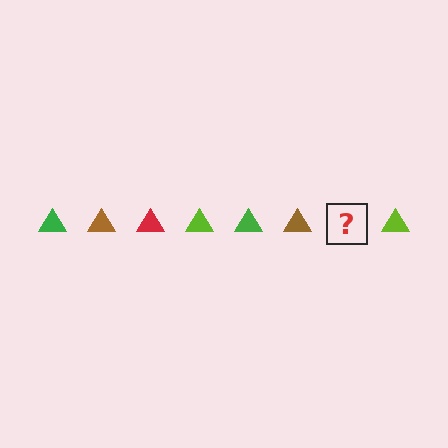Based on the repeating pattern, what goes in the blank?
The blank should be a red triangle.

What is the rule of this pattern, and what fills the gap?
The rule is that the pattern cycles through green, brown, red, lime triangles. The gap should be filled with a red triangle.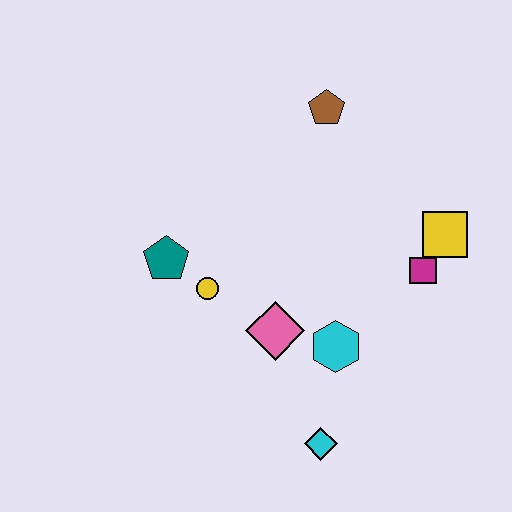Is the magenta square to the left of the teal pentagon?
No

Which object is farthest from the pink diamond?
The brown pentagon is farthest from the pink diamond.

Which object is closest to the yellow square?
The magenta square is closest to the yellow square.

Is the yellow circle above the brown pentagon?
No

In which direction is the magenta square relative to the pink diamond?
The magenta square is to the right of the pink diamond.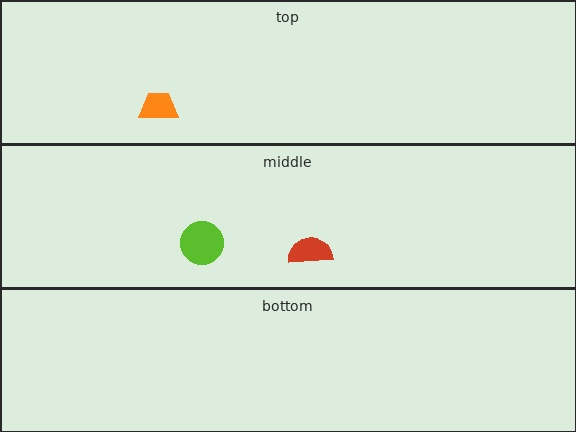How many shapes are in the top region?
1.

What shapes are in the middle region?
The red semicircle, the lime circle.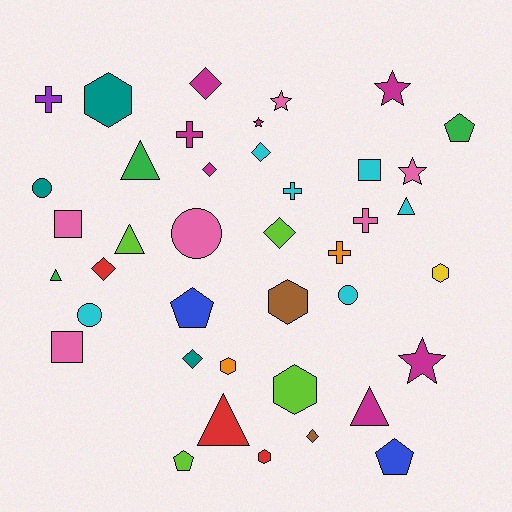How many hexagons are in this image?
There are 6 hexagons.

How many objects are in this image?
There are 40 objects.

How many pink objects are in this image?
There are 6 pink objects.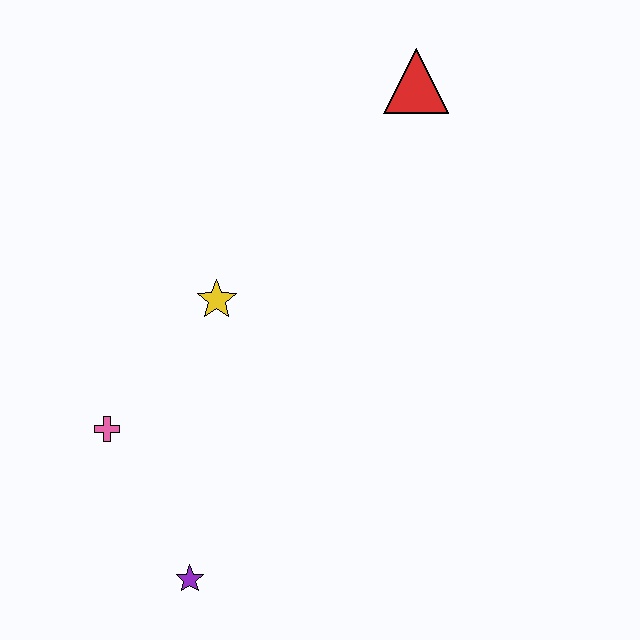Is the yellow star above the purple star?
Yes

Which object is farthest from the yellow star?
The red triangle is farthest from the yellow star.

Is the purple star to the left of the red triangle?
Yes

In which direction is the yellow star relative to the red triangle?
The yellow star is below the red triangle.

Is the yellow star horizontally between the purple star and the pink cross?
No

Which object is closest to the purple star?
The pink cross is closest to the purple star.